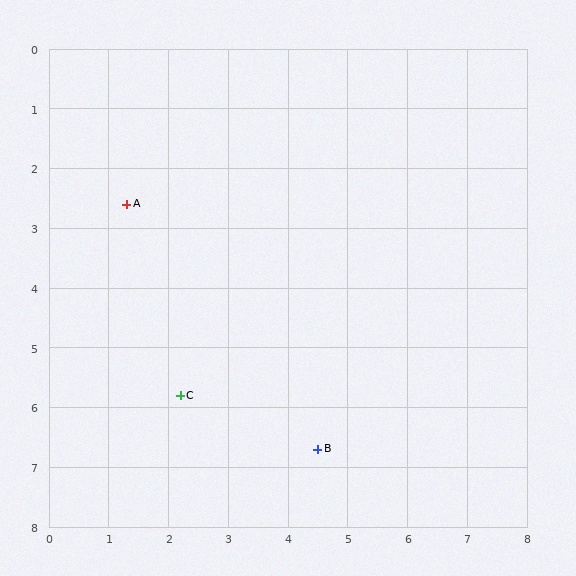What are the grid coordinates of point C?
Point C is at approximately (2.2, 5.8).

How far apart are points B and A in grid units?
Points B and A are about 5.2 grid units apart.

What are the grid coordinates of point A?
Point A is at approximately (1.3, 2.6).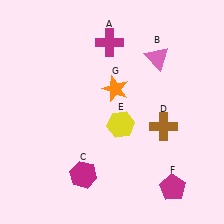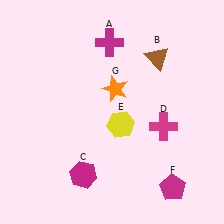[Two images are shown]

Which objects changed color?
B changed from pink to brown. D changed from brown to magenta.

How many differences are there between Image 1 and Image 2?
There are 2 differences between the two images.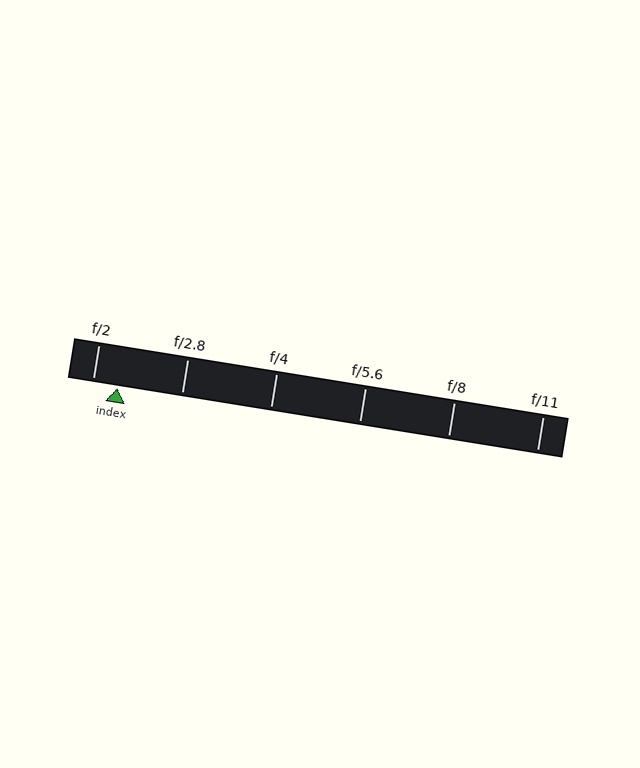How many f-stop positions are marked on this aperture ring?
There are 6 f-stop positions marked.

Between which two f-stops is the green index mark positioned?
The index mark is between f/2 and f/2.8.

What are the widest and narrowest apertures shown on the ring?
The widest aperture shown is f/2 and the narrowest is f/11.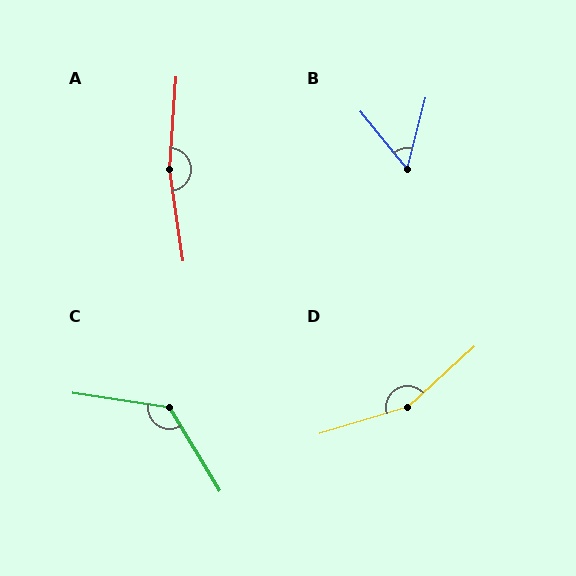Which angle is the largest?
A, at approximately 168 degrees.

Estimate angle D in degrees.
Approximately 155 degrees.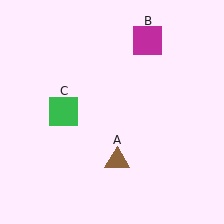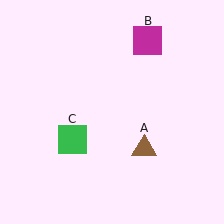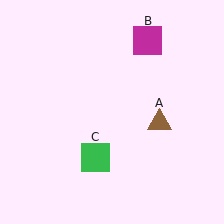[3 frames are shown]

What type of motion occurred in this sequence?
The brown triangle (object A), green square (object C) rotated counterclockwise around the center of the scene.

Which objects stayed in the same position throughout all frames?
Magenta square (object B) remained stationary.